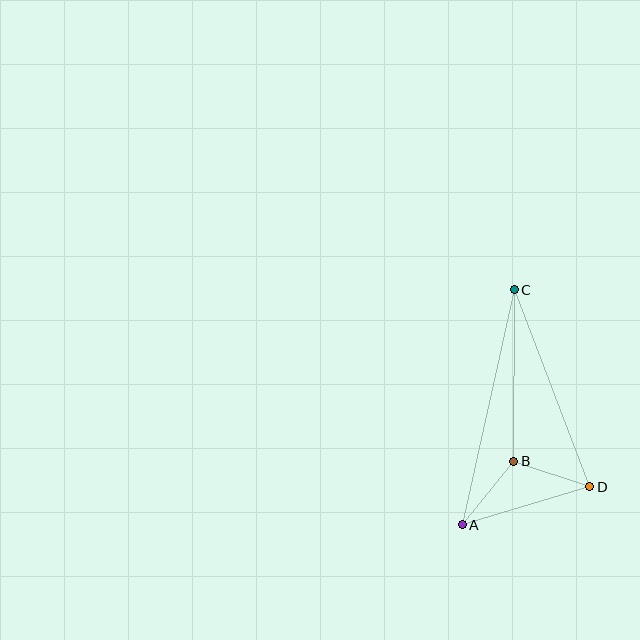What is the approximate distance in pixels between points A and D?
The distance between A and D is approximately 133 pixels.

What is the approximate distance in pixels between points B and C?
The distance between B and C is approximately 171 pixels.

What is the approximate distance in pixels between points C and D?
The distance between C and D is approximately 211 pixels.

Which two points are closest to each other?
Points B and D are closest to each other.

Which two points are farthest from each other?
Points A and C are farthest from each other.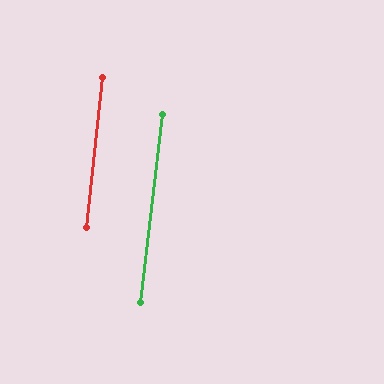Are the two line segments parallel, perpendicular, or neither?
Parallel — their directions differ by only 0.6°.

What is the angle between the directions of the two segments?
Approximately 1 degree.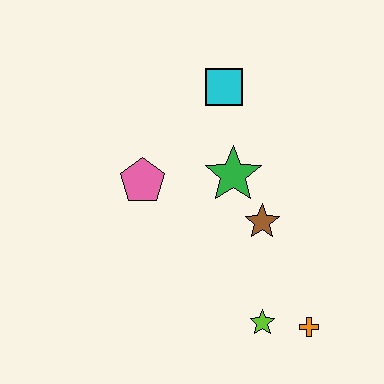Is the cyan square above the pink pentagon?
Yes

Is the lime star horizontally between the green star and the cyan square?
No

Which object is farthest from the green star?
The orange cross is farthest from the green star.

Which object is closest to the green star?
The brown star is closest to the green star.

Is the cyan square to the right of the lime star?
No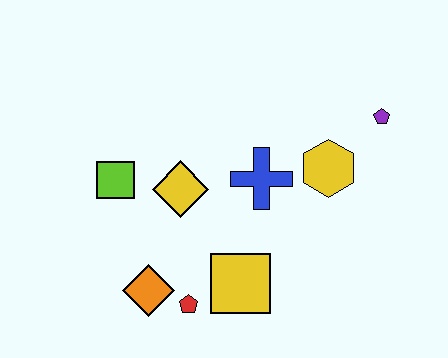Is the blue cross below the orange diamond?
No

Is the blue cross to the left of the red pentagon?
No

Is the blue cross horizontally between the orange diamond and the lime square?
No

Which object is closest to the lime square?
The yellow diamond is closest to the lime square.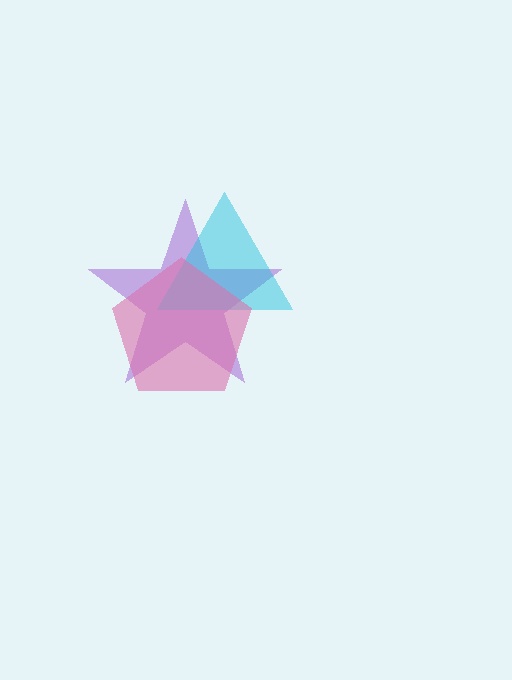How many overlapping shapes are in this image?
There are 3 overlapping shapes in the image.